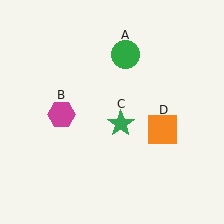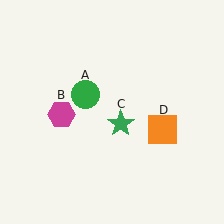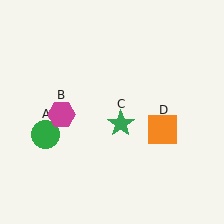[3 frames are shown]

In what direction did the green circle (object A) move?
The green circle (object A) moved down and to the left.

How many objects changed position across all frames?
1 object changed position: green circle (object A).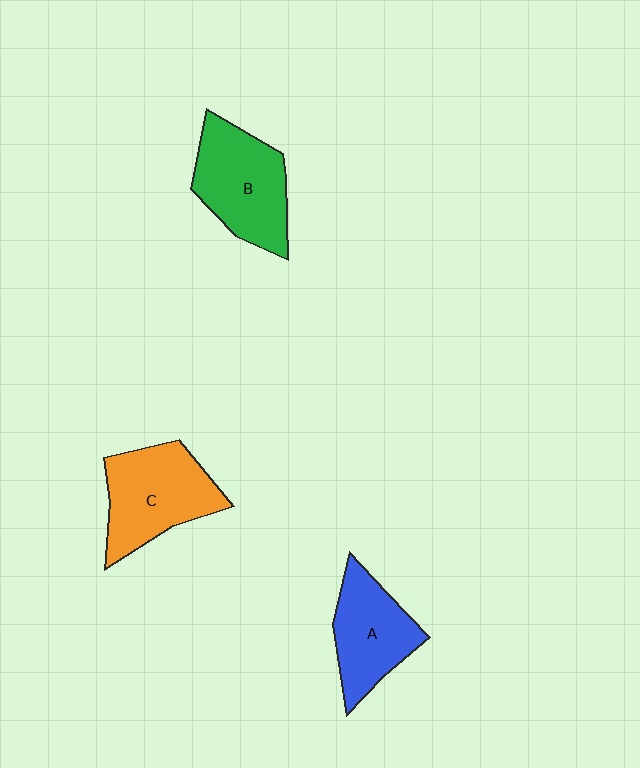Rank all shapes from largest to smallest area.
From largest to smallest: C (orange), B (green), A (blue).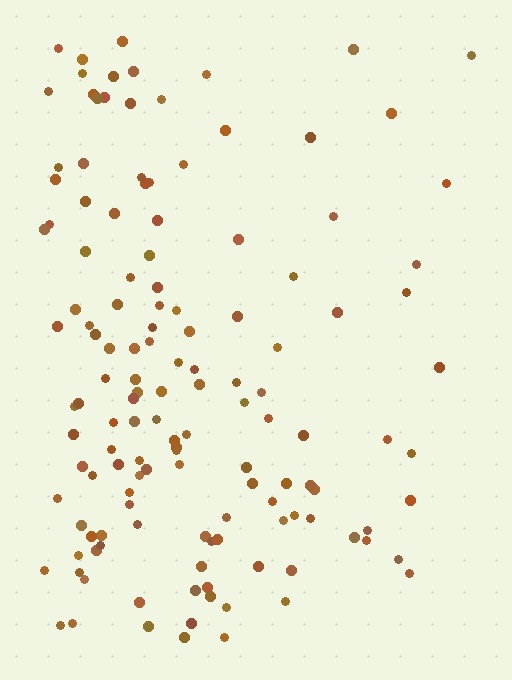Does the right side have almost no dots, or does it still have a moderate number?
Still a moderate number, just noticeably fewer than the left.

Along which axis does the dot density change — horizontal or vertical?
Horizontal.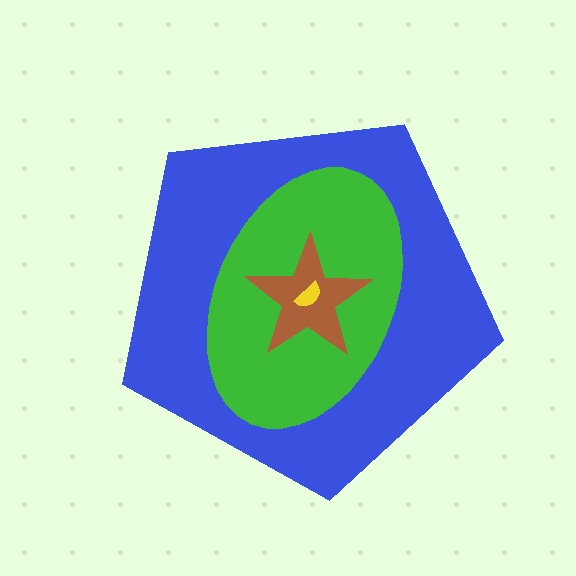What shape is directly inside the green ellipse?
The brown star.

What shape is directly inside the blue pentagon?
The green ellipse.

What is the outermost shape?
The blue pentagon.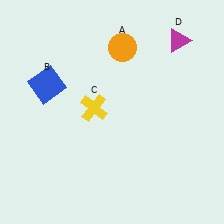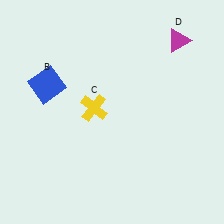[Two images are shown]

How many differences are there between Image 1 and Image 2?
There is 1 difference between the two images.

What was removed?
The orange circle (A) was removed in Image 2.